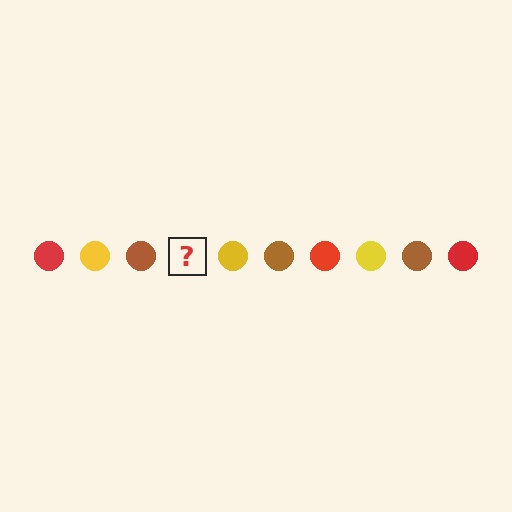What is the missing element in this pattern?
The missing element is a red circle.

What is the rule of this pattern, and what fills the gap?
The rule is that the pattern cycles through red, yellow, brown circles. The gap should be filled with a red circle.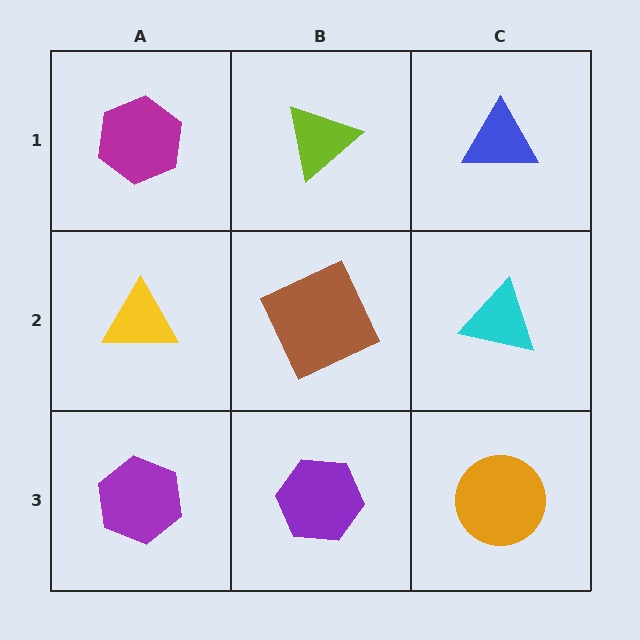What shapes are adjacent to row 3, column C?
A cyan triangle (row 2, column C), a purple hexagon (row 3, column B).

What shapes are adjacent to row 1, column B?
A brown square (row 2, column B), a magenta hexagon (row 1, column A), a blue triangle (row 1, column C).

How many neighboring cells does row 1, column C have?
2.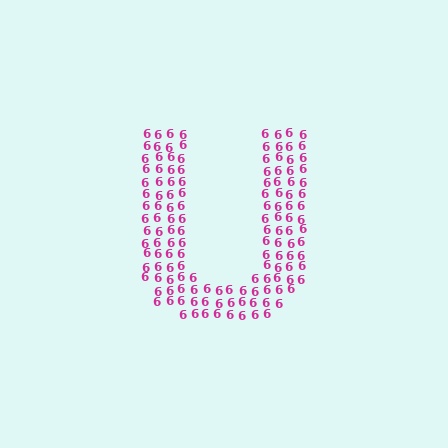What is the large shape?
The large shape is the letter U.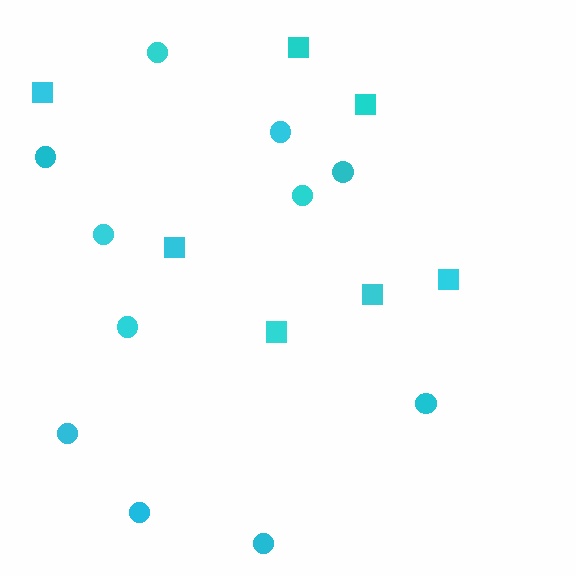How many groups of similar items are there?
There are 2 groups: one group of squares (7) and one group of circles (11).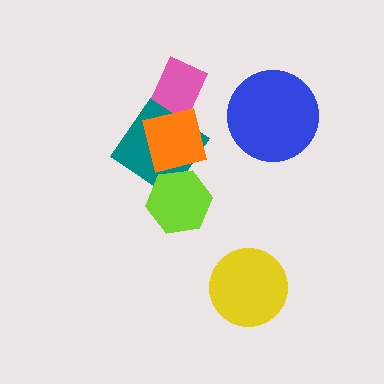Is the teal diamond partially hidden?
Yes, it is partially covered by another shape.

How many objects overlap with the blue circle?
0 objects overlap with the blue circle.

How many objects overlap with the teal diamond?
3 objects overlap with the teal diamond.